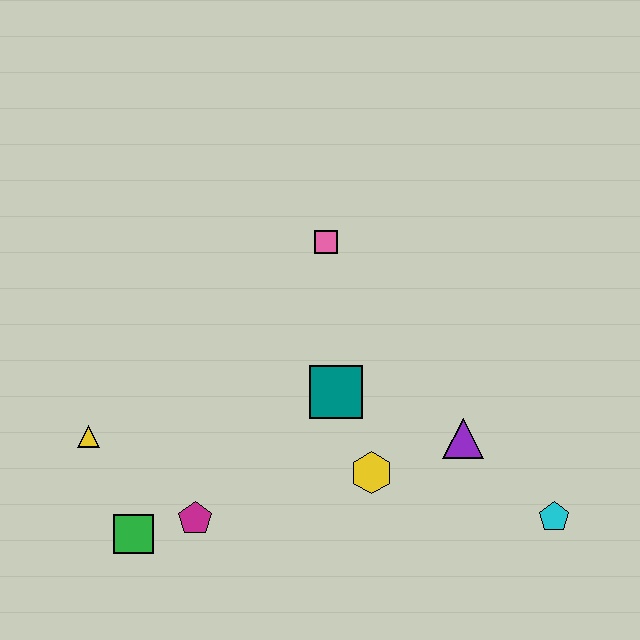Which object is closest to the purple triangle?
The yellow hexagon is closest to the purple triangle.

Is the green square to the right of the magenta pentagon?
No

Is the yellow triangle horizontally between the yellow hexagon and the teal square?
No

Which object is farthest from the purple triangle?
The yellow triangle is farthest from the purple triangle.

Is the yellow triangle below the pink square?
Yes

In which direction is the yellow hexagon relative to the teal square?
The yellow hexagon is below the teal square.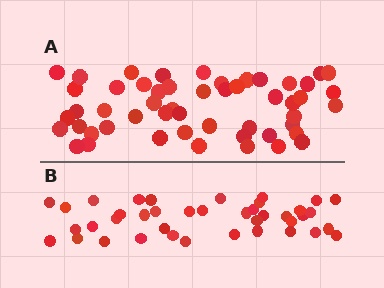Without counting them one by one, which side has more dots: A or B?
Region A (the top region) has more dots.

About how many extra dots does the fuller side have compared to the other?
Region A has roughly 12 or so more dots than region B.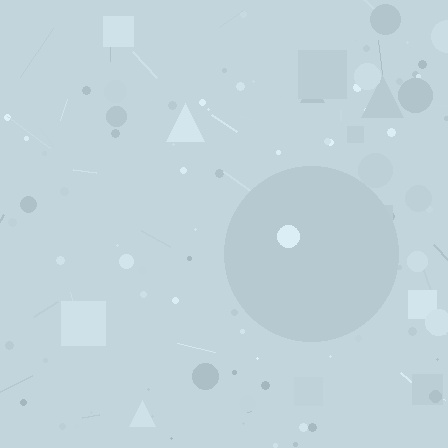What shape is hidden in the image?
A circle is hidden in the image.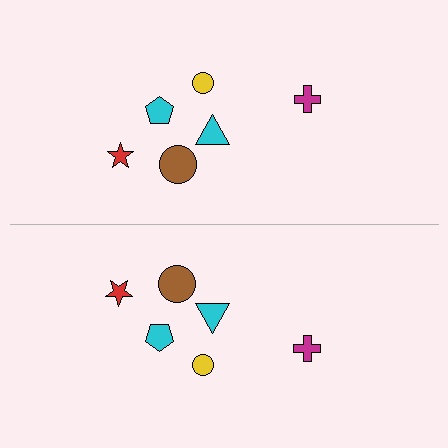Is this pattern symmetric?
Yes, this pattern has bilateral (reflection) symmetry.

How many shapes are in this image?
There are 12 shapes in this image.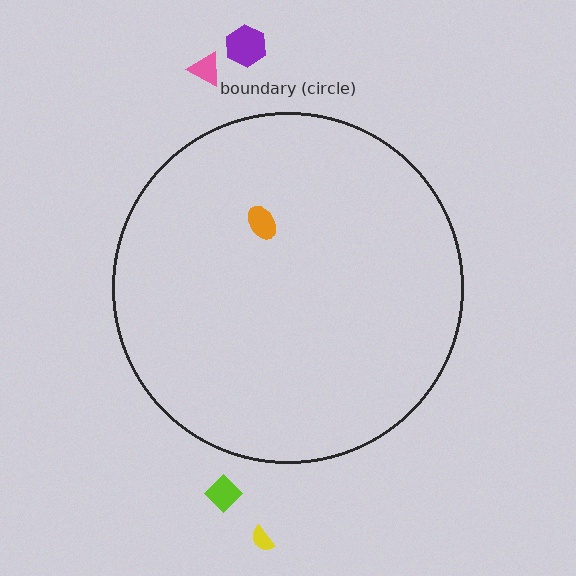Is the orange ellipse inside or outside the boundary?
Inside.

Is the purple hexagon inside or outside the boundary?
Outside.